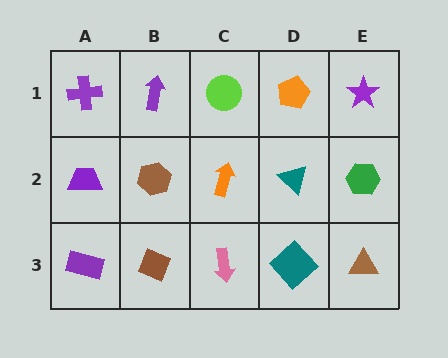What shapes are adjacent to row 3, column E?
A green hexagon (row 2, column E), a teal diamond (row 3, column D).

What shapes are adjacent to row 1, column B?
A brown hexagon (row 2, column B), a purple cross (row 1, column A), a lime circle (row 1, column C).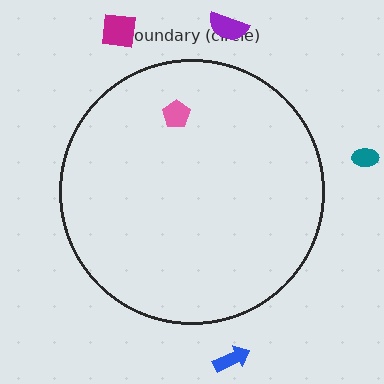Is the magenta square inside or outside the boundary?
Outside.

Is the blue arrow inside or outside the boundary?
Outside.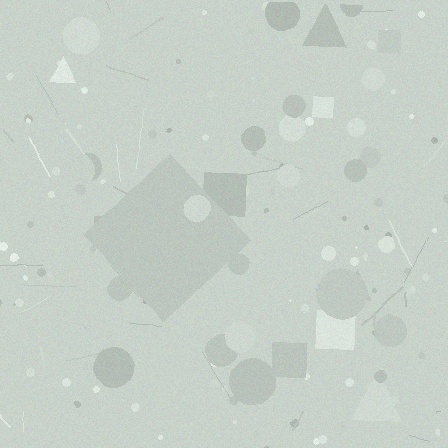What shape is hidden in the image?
A diamond is hidden in the image.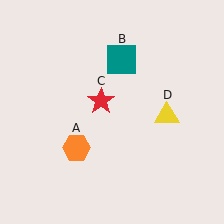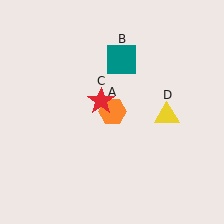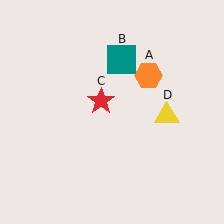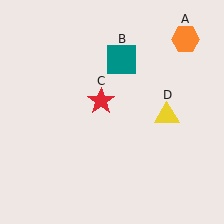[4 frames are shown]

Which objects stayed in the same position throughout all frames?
Teal square (object B) and red star (object C) and yellow triangle (object D) remained stationary.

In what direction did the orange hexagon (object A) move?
The orange hexagon (object A) moved up and to the right.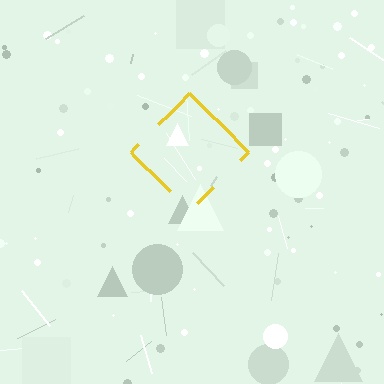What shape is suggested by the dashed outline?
The dashed outline suggests a diamond.